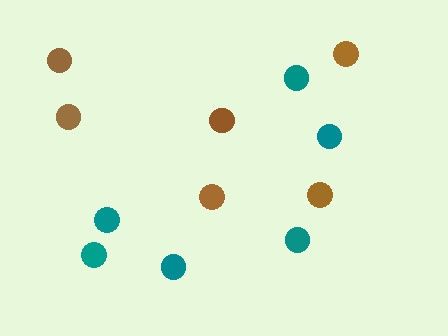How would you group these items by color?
There are 2 groups: one group of brown circles (6) and one group of teal circles (6).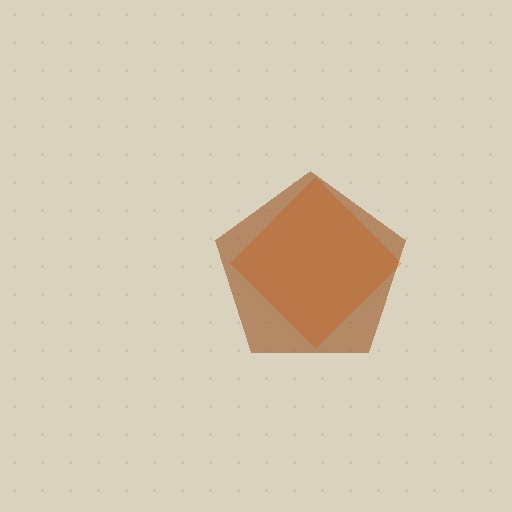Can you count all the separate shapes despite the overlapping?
Yes, there are 2 separate shapes.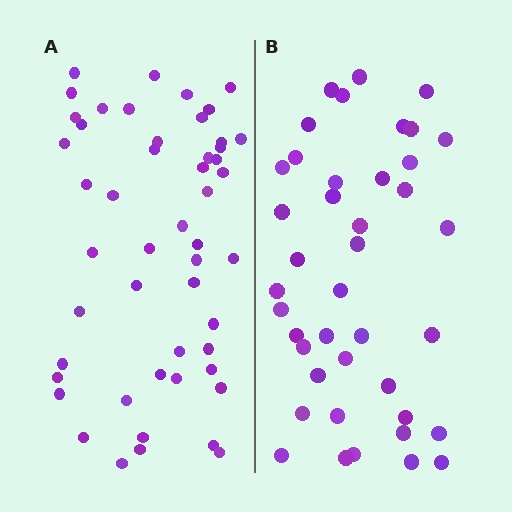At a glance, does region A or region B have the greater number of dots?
Region A (the left region) has more dots.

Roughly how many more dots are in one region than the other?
Region A has roughly 8 or so more dots than region B.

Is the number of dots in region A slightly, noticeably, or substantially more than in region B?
Region A has only slightly more — the two regions are fairly close. The ratio is roughly 1.2 to 1.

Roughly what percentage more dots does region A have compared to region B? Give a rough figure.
About 20% more.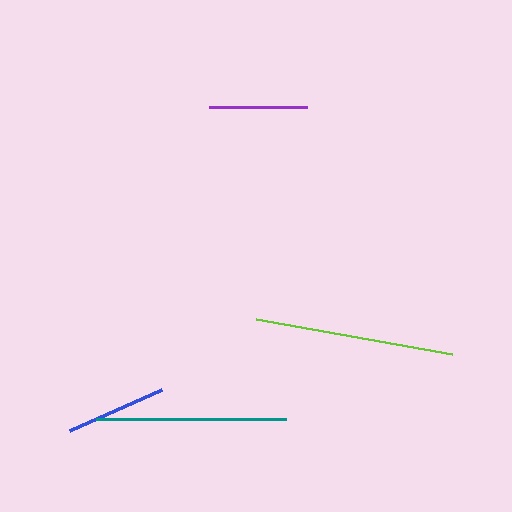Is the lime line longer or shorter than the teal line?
The lime line is longer than the teal line.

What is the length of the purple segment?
The purple segment is approximately 98 pixels long.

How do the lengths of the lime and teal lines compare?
The lime and teal lines are approximately the same length.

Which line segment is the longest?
The lime line is the longest at approximately 199 pixels.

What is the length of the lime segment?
The lime segment is approximately 199 pixels long.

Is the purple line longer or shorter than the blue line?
The blue line is longer than the purple line.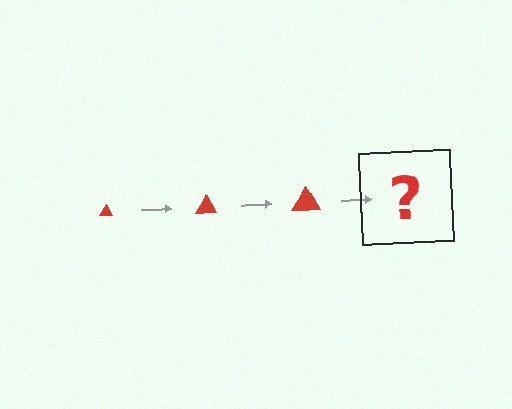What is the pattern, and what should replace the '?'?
The pattern is that the triangle gets progressively larger each step. The '?' should be a red triangle, larger than the previous one.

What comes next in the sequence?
The next element should be a red triangle, larger than the previous one.